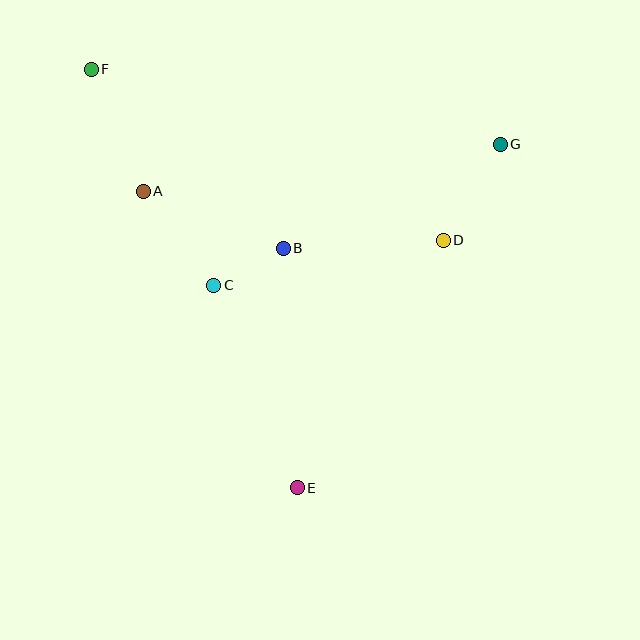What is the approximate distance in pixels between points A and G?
The distance between A and G is approximately 360 pixels.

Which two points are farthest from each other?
Points E and F are farthest from each other.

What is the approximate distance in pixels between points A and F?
The distance between A and F is approximately 133 pixels.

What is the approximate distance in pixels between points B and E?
The distance between B and E is approximately 240 pixels.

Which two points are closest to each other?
Points B and C are closest to each other.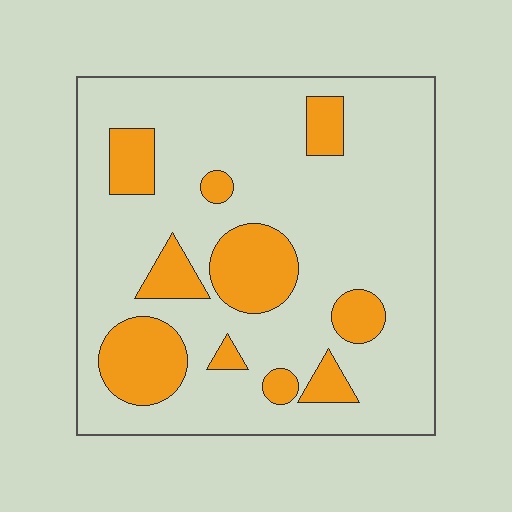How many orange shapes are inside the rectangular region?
10.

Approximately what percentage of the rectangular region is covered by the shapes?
Approximately 20%.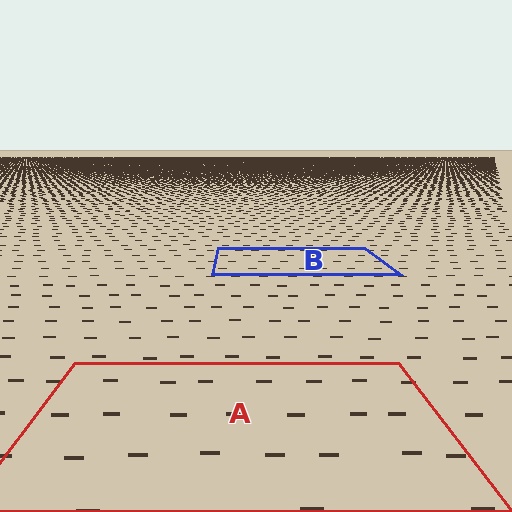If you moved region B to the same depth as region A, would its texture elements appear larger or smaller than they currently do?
They would appear larger. At a closer depth, the same texture elements are projected at a bigger on-screen size.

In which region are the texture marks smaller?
The texture marks are smaller in region B, because it is farther away.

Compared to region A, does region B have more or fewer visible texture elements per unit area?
Region B has more texture elements per unit area — they are packed more densely because it is farther away.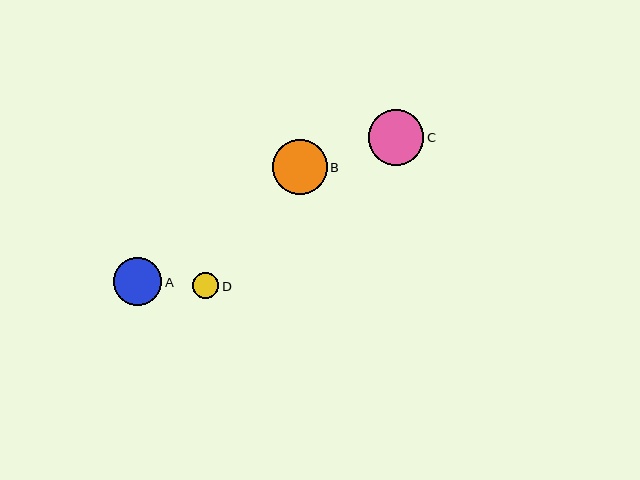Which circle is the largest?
Circle C is the largest with a size of approximately 56 pixels.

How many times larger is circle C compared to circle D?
Circle C is approximately 2.1 times the size of circle D.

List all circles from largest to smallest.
From largest to smallest: C, B, A, D.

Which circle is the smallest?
Circle D is the smallest with a size of approximately 27 pixels.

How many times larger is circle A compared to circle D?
Circle A is approximately 1.8 times the size of circle D.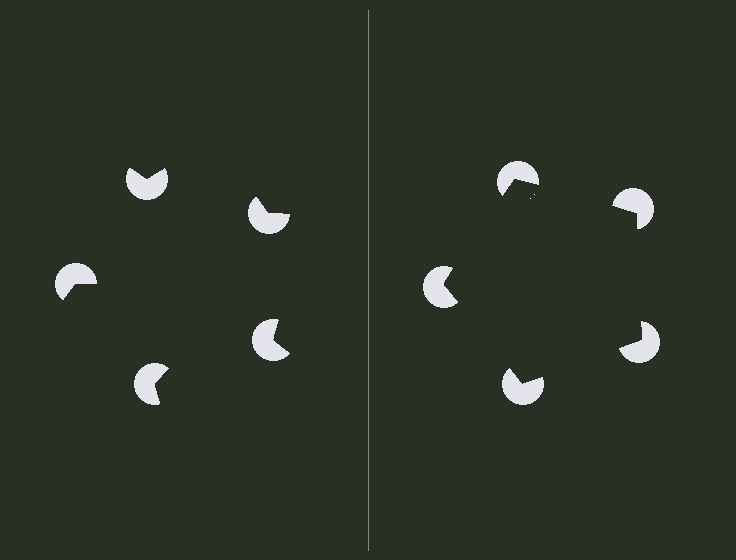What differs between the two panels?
The pac-man discs are positioned identically on both sides; only the wedge orientations differ. On the right they align to a pentagon; on the left they are misaligned.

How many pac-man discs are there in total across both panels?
10 — 5 on each side.